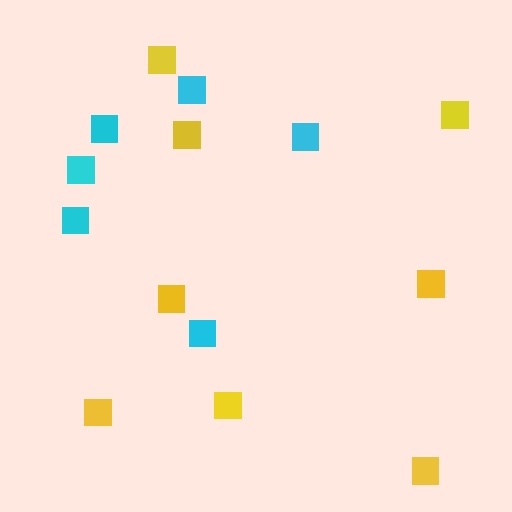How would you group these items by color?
There are 2 groups: one group of yellow squares (8) and one group of cyan squares (6).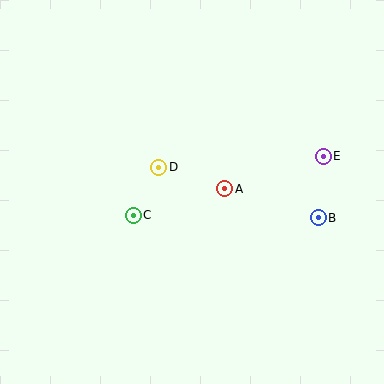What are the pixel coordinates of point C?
Point C is at (133, 215).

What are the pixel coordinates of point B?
Point B is at (318, 218).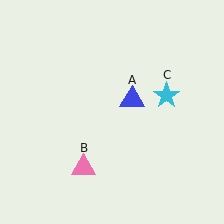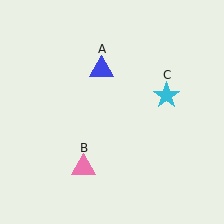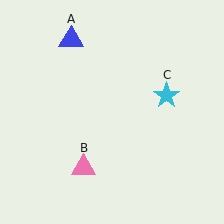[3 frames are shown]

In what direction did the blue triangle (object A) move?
The blue triangle (object A) moved up and to the left.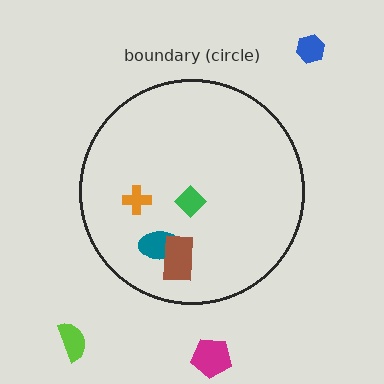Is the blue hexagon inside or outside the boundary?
Outside.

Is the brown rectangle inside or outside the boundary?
Inside.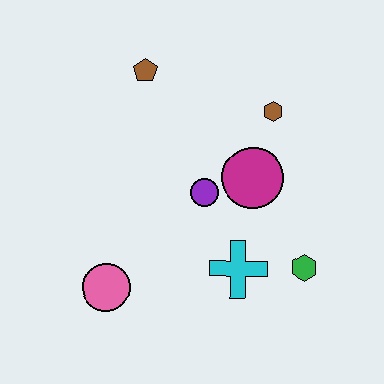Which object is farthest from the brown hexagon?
The pink circle is farthest from the brown hexagon.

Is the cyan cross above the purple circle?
No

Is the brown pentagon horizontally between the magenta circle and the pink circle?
Yes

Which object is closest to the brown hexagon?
The magenta circle is closest to the brown hexagon.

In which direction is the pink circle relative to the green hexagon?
The pink circle is to the left of the green hexagon.